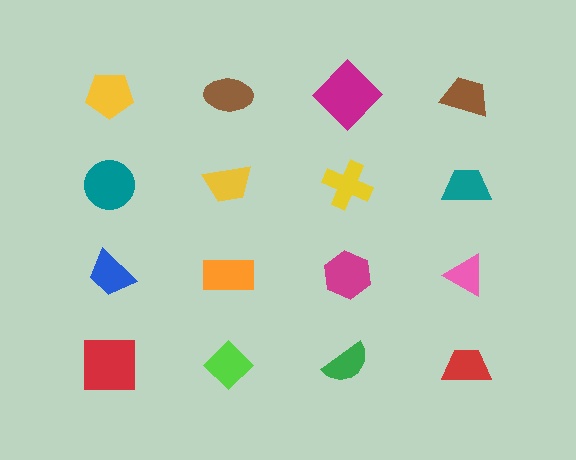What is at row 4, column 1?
A red square.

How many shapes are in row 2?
4 shapes.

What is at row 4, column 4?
A red trapezoid.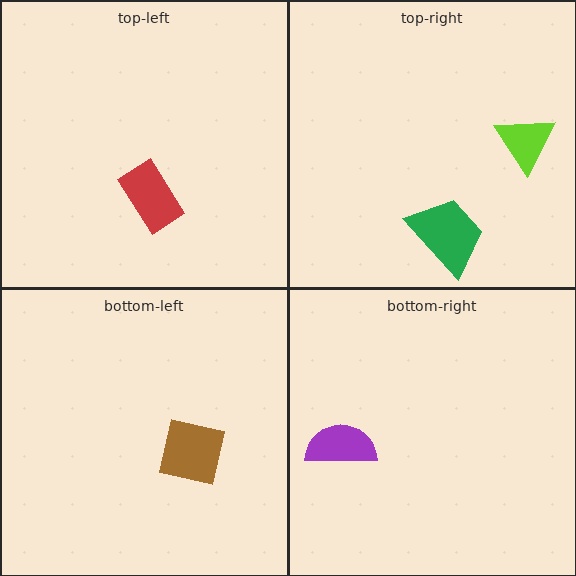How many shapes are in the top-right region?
2.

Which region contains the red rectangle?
The top-left region.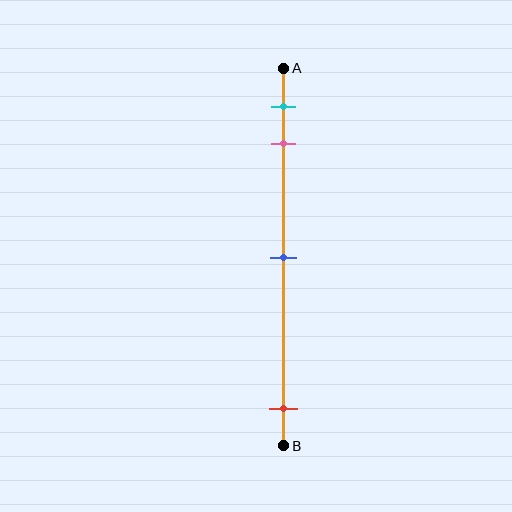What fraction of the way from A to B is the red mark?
The red mark is approximately 90% (0.9) of the way from A to B.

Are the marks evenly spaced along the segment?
No, the marks are not evenly spaced.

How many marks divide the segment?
There are 4 marks dividing the segment.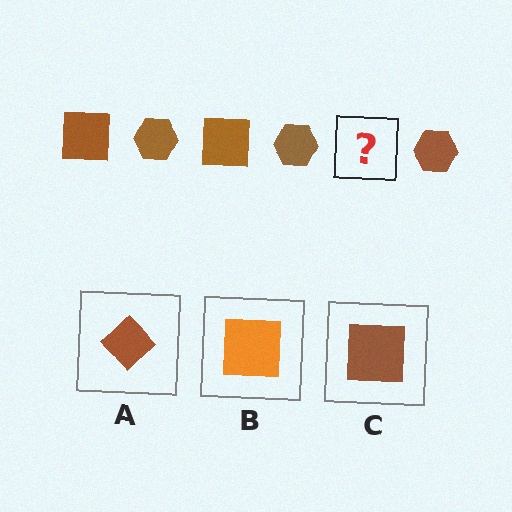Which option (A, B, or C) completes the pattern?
C.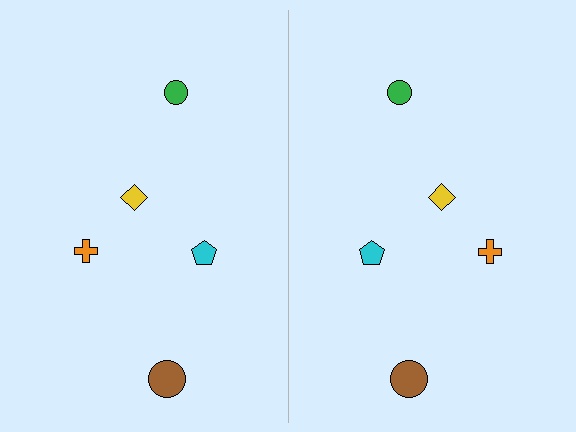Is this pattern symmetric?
Yes, this pattern has bilateral (reflection) symmetry.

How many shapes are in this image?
There are 10 shapes in this image.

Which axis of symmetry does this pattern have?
The pattern has a vertical axis of symmetry running through the center of the image.